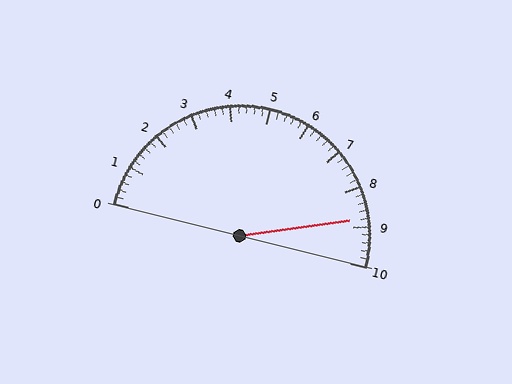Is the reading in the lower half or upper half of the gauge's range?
The reading is in the upper half of the range (0 to 10).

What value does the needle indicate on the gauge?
The needle indicates approximately 8.8.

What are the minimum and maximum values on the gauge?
The gauge ranges from 0 to 10.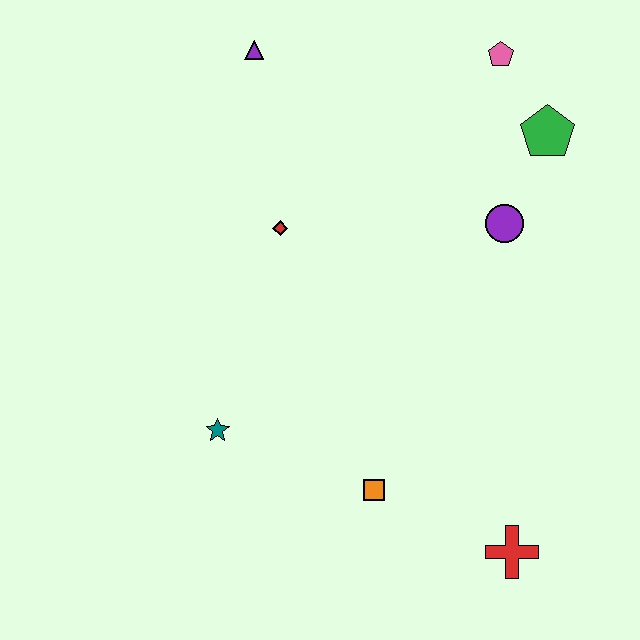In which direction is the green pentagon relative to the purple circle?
The green pentagon is above the purple circle.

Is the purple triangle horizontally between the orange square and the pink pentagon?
No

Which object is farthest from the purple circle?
The teal star is farthest from the purple circle.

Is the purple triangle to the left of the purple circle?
Yes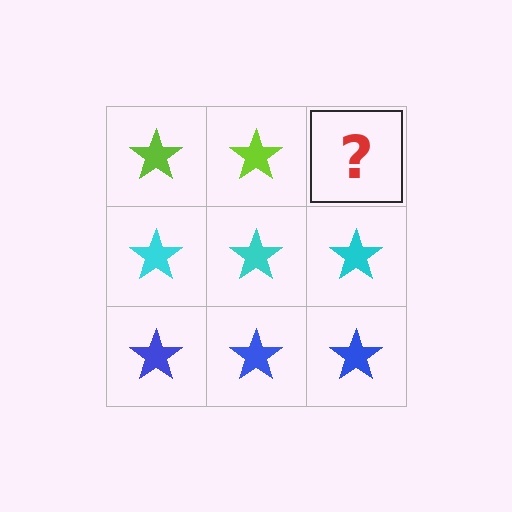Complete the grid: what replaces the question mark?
The question mark should be replaced with a lime star.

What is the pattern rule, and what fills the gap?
The rule is that each row has a consistent color. The gap should be filled with a lime star.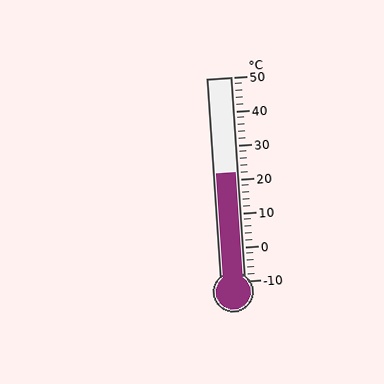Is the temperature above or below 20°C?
The temperature is above 20°C.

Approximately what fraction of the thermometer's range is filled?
The thermometer is filled to approximately 55% of its range.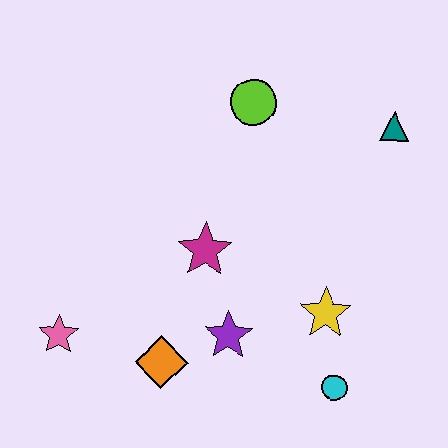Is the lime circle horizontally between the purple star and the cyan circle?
Yes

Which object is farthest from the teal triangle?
The pink star is farthest from the teal triangle.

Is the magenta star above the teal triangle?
No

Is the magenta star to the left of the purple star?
Yes